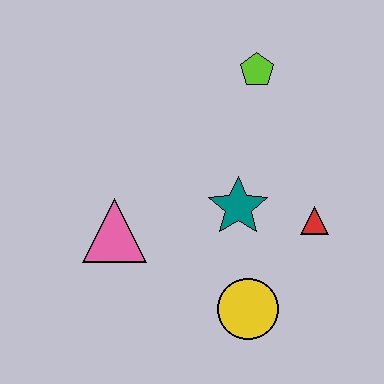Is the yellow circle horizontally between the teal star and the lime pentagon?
Yes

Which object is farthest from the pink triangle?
The lime pentagon is farthest from the pink triangle.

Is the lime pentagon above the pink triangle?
Yes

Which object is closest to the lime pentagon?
The teal star is closest to the lime pentagon.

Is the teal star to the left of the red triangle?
Yes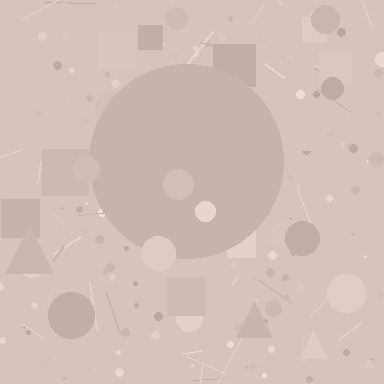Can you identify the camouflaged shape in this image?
The camouflaged shape is a circle.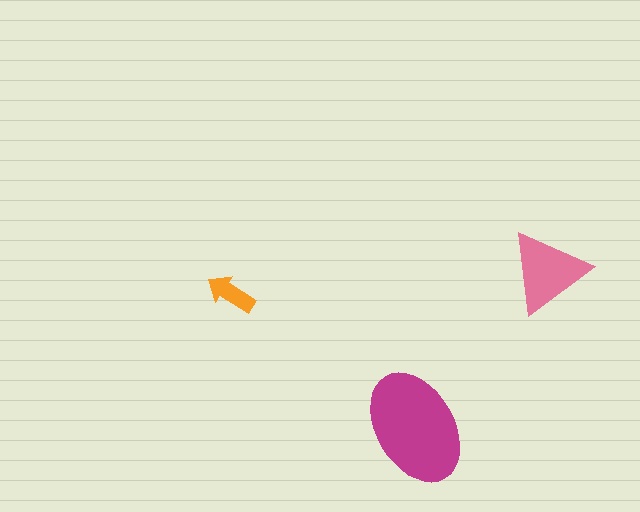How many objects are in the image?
There are 3 objects in the image.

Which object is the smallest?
The orange arrow.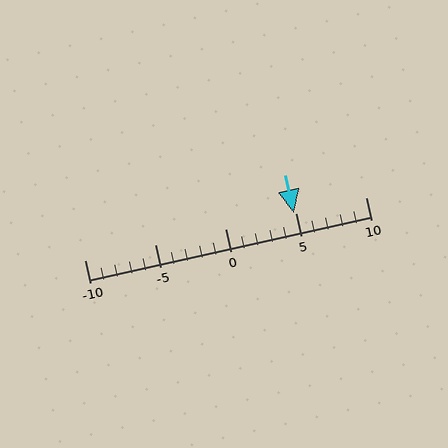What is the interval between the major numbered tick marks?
The major tick marks are spaced 5 units apart.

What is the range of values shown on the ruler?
The ruler shows values from -10 to 10.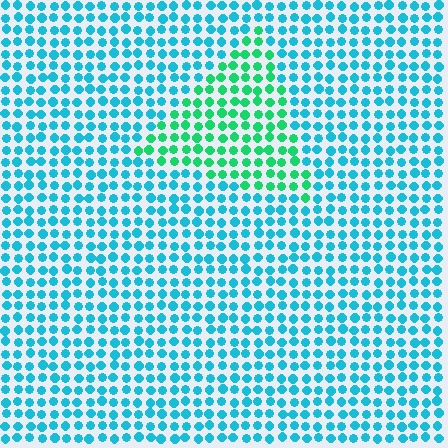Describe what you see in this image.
The image is filled with small cyan elements in a uniform arrangement. A triangle-shaped region is visible where the elements are tinted to a slightly different hue, forming a subtle color boundary.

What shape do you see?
I see a triangle.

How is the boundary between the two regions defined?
The boundary is defined purely by a slight shift in hue (about 42 degrees). Spacing, size, and orientation are identical on both sides.